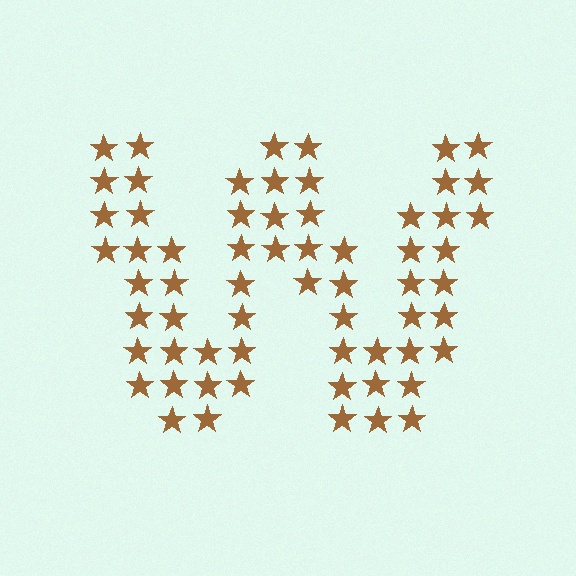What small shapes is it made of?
It is made of small stars.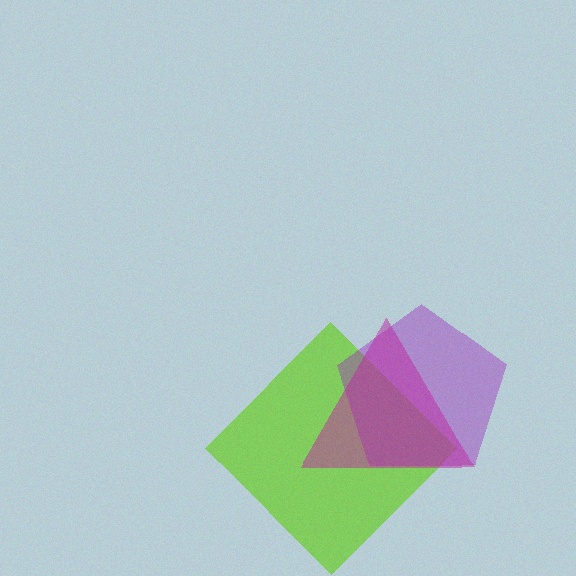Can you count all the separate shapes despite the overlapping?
Yes, there are 3 separate shapes.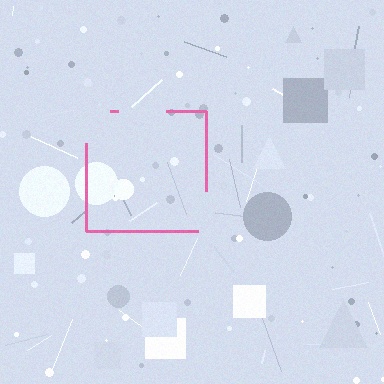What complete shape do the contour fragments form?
The contour fragments form a square.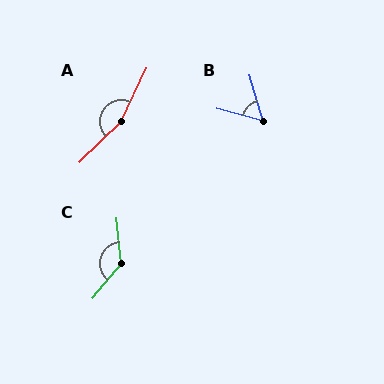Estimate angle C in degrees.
Approximately 135 degrees.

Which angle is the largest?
A, at approximately 160 degrees.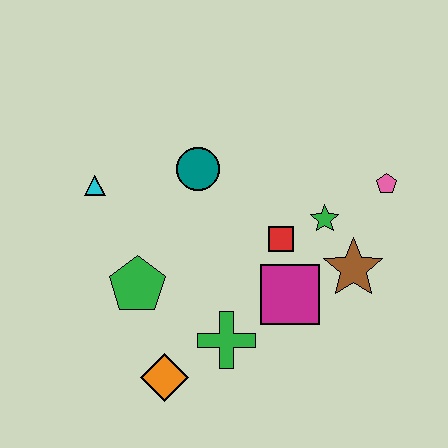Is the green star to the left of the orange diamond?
No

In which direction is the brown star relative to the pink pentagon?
The brown star is below the pink pentagon.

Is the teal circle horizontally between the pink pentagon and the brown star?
No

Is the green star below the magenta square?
No